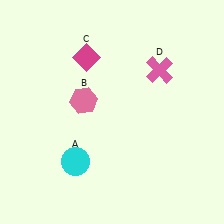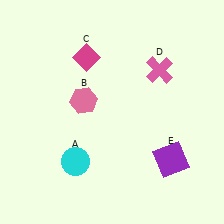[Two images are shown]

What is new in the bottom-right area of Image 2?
A purple square (E) was added in the bottom-right area of Image 2.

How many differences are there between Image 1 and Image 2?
There is 1 difference between the two images.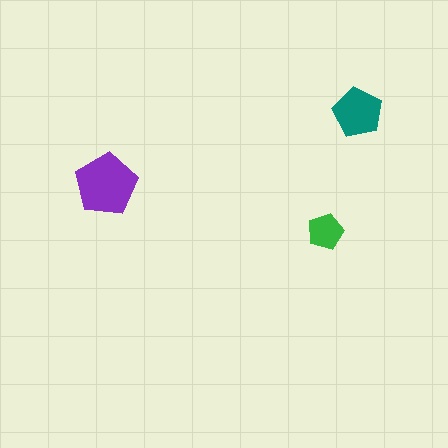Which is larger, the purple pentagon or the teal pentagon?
The purple one.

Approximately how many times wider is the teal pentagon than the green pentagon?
About 1.5 times wider.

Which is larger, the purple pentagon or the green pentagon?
The purple one.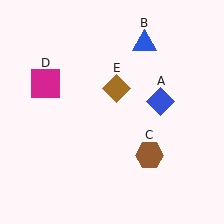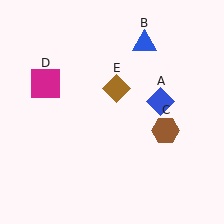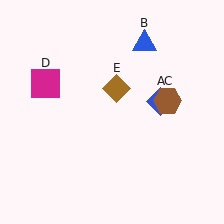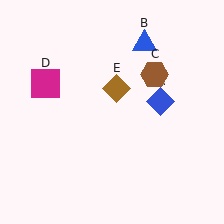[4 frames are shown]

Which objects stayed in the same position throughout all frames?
Blue diamond (object A) and blue triangle (object B) and magenta square (object D) and brown diamond (object E) remained stationary.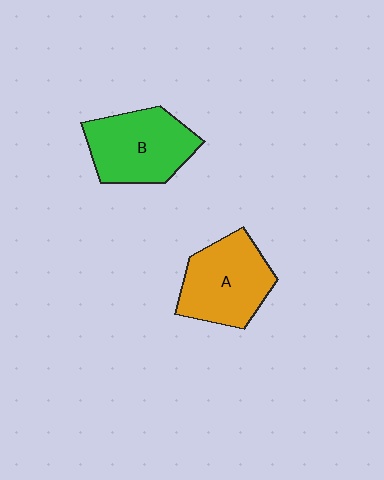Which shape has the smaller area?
Shape A (orange).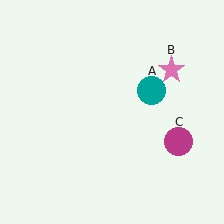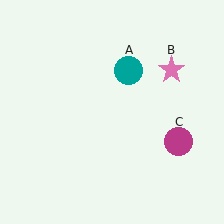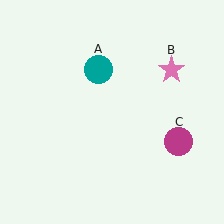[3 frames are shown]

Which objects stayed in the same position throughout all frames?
Pink star (object B) and magenta circle (object C) remained stationary.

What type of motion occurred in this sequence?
The teal circle (object A) rotated counterclockwise around the center of the scene.